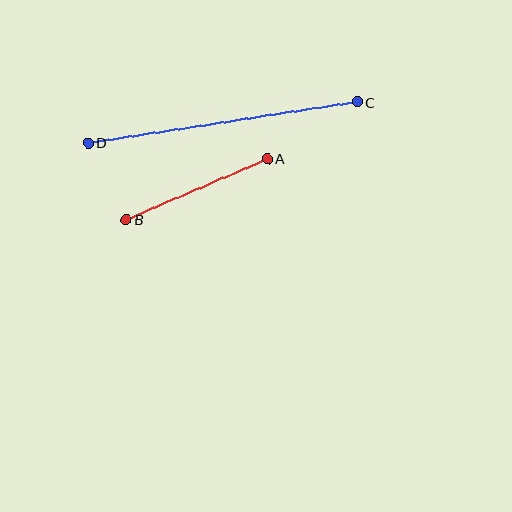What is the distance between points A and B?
The distance is approximately 154 pixels.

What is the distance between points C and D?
The distance is approximately 272 pixels.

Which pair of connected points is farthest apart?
Points C and D are farthest apart.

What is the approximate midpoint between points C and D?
The midpoint is at approximately (223, 122) pixels.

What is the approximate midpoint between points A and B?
The midpoint is at approximately (197, 189) pixels.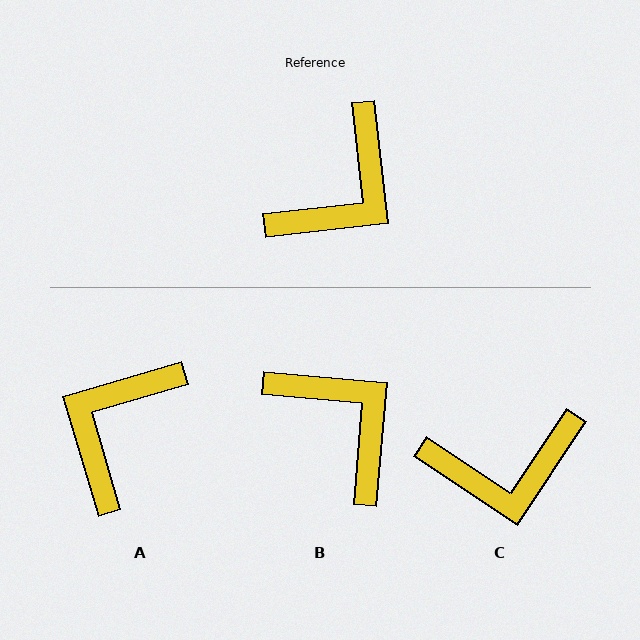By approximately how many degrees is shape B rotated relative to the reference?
Approximately 79 degrees counter-clockwise.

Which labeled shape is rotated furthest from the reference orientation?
A, about 170 degrees away.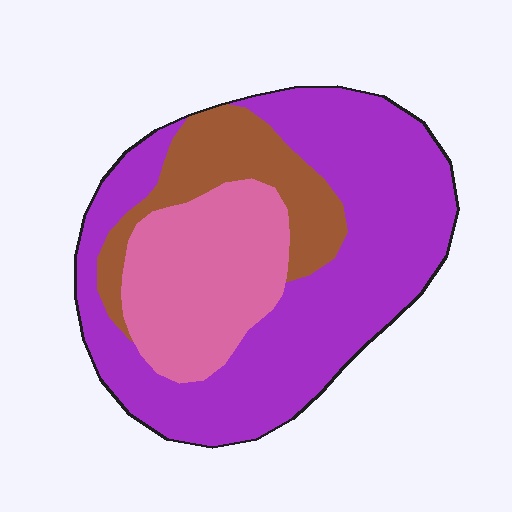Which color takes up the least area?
Brown, at roughly 15%.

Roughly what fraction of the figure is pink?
Pink covers roughly 25% of the figure.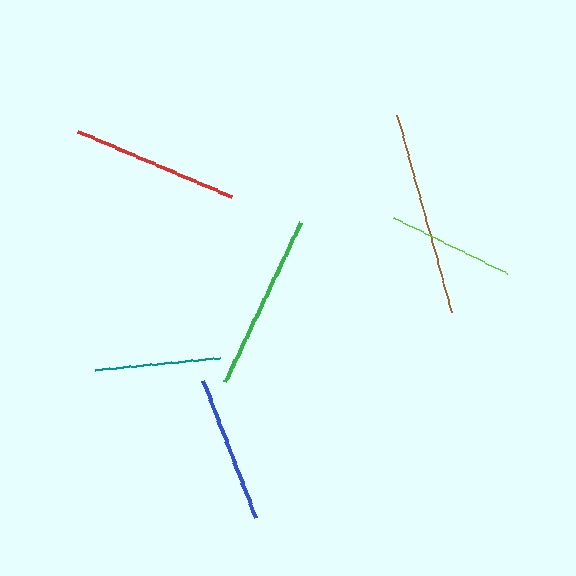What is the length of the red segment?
The red segment is approximately 167 pixels long.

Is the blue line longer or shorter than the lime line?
The blue line is longer than the lime line.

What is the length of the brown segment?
The brown segment is approximately 205 pixels long.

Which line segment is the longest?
The brown line is the longest at approximately 205 pixels.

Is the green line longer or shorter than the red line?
The green line is longer than the red line.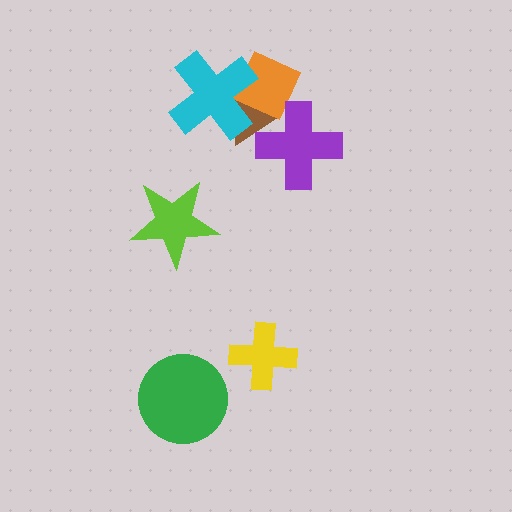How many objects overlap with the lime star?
0 objects overlap with the lime star.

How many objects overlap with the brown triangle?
3 objects overlap with the brown triangle.